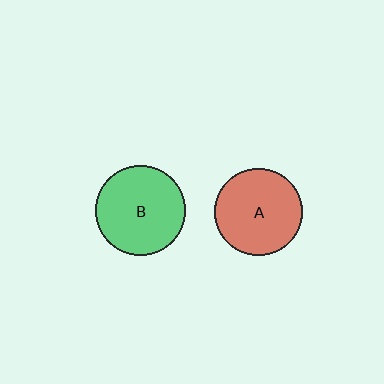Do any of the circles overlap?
No, none of the circles overlap.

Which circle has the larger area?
Circle B (green).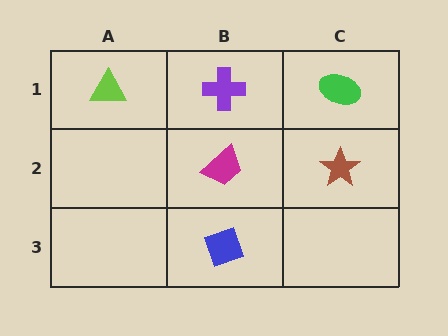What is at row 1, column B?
A purple cross.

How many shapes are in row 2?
2 shapes.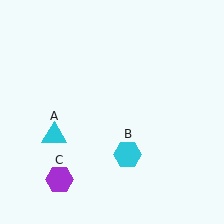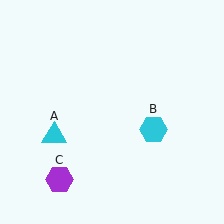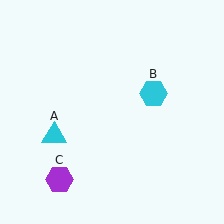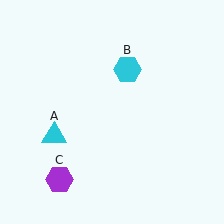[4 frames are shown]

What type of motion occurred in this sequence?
The cyan hexagon (object B) rotated counterclockwise around the center of the scene.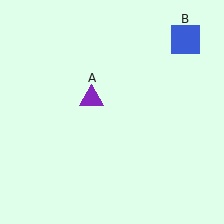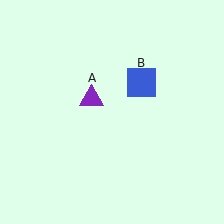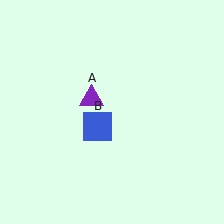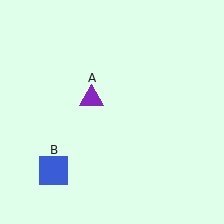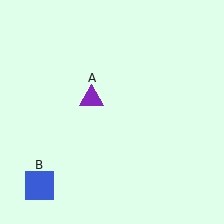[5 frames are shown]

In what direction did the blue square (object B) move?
The blue square (object B) moved down and to the left.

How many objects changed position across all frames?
1 object changed position: blue square (object B).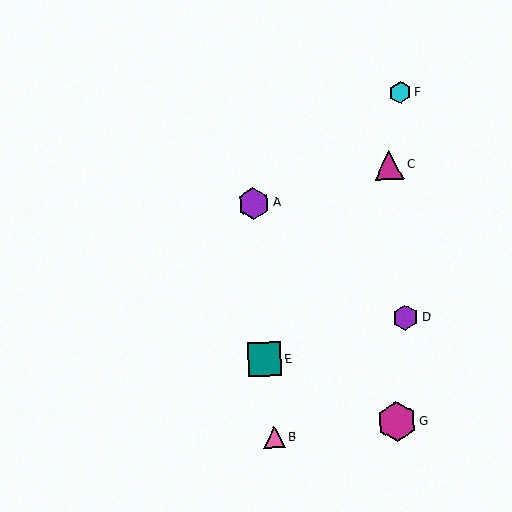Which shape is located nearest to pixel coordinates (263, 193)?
The purple hexagon (labeled A) at (254, 204) is nearest to that location.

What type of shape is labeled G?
Shape G is a magenta hexagon.